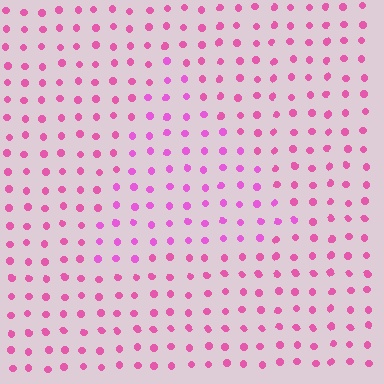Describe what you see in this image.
The image is filled with small pink elements in a uniform arrangement. A triangle-shaped region is visible where the elements are tinted to a slightly different hue, forming a subtle color boundary.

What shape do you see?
I see a triangle.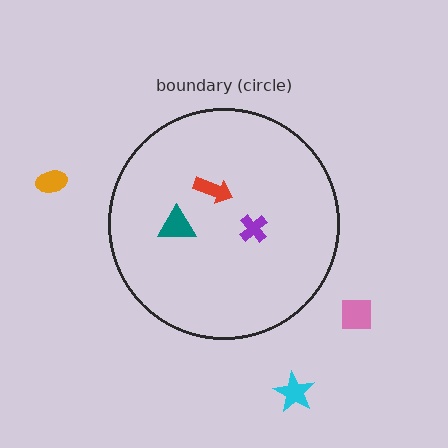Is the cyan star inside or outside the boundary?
Outside.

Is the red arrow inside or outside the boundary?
Inside.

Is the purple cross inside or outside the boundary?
Inside.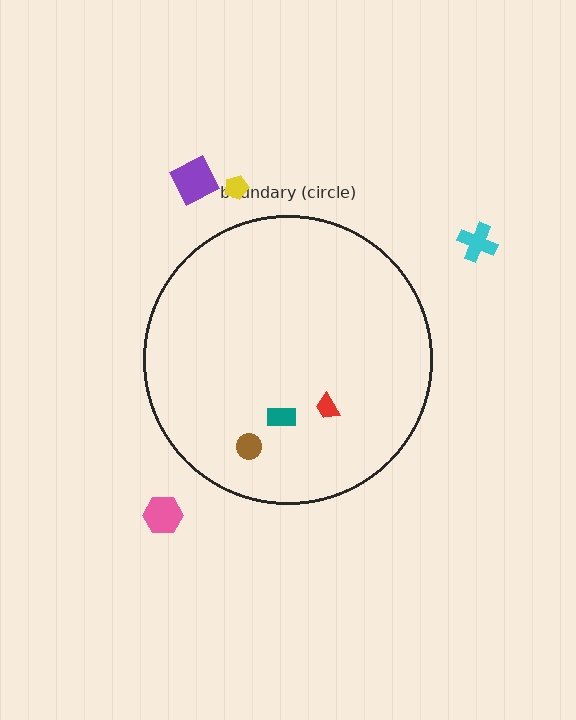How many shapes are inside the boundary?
3 inside, 4 outside.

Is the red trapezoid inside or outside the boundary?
Inside.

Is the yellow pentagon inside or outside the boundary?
Outside.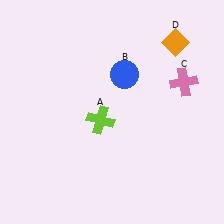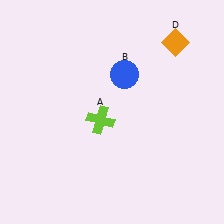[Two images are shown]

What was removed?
The pink cross (C) was removed in Image 2.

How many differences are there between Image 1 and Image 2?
There is 1 difference between the two images.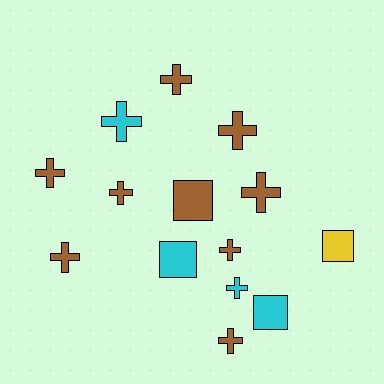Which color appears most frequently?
Brown, with 9 objects.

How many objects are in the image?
There are 14 objects.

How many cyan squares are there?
There are 2 cyan squares.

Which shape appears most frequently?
Cross, with 10 objects.